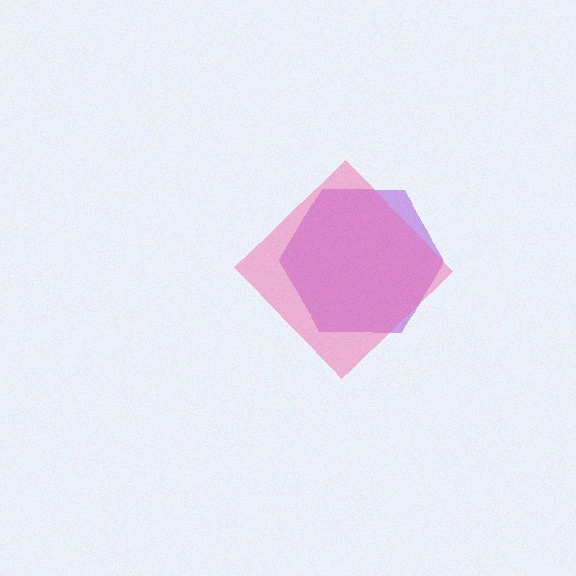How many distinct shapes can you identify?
There are 2 distinct shapes: a purple hexagon, a pink diamond.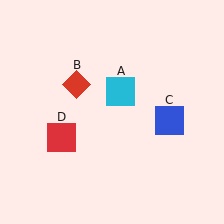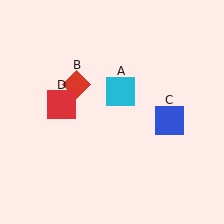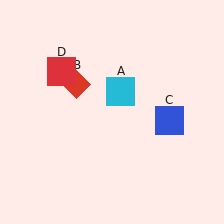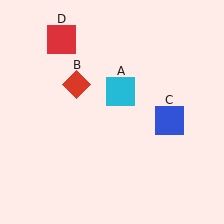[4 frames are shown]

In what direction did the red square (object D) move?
The red square (object D) moved up.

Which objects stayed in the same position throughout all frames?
Cyan square (object A) and red diamond (object B) and blue square (object C) remained stationary.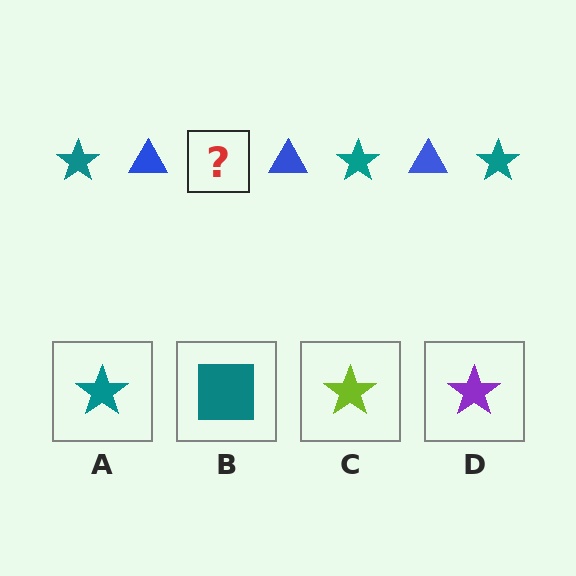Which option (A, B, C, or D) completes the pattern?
A.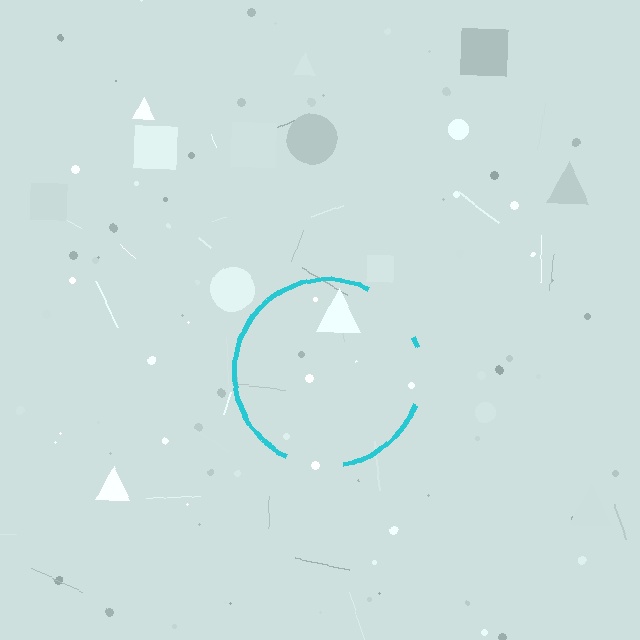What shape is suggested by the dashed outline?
The dashed outline suggests a circle.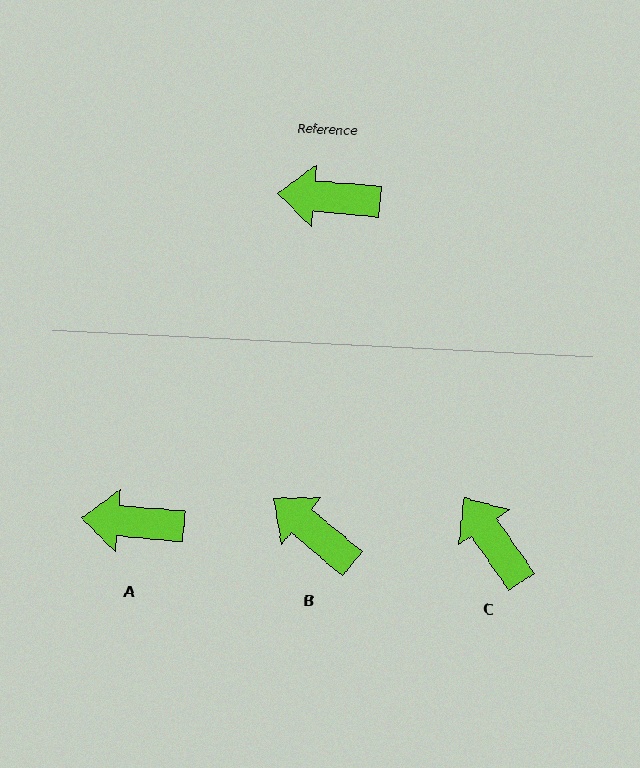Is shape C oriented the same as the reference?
No, it is off by about 51 degrees.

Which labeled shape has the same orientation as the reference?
A.